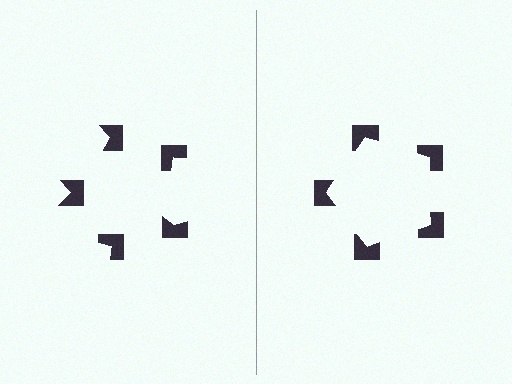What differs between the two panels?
The notched squares are positioned identically on both sides; only the wedge orientations differ. On the right they align to a pentagon; on the left they are misaligned.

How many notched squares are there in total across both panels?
10 — 5 on each side.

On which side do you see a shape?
An illusory pentagon appears on the right side. On the left side the wedge cuts are rotated, so no coherent shape forms.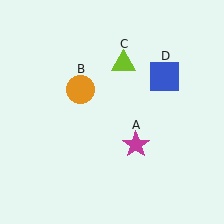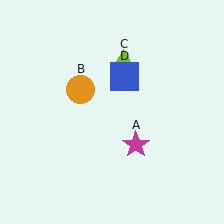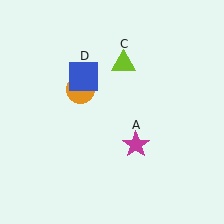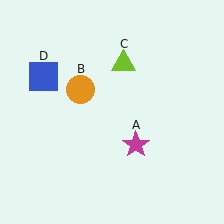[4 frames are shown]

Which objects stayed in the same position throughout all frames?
Magenta star (object A) and orange circle (object B) and lime triangle (object C) remained stationary.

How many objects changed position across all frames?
1 object changed position: blue square (object D).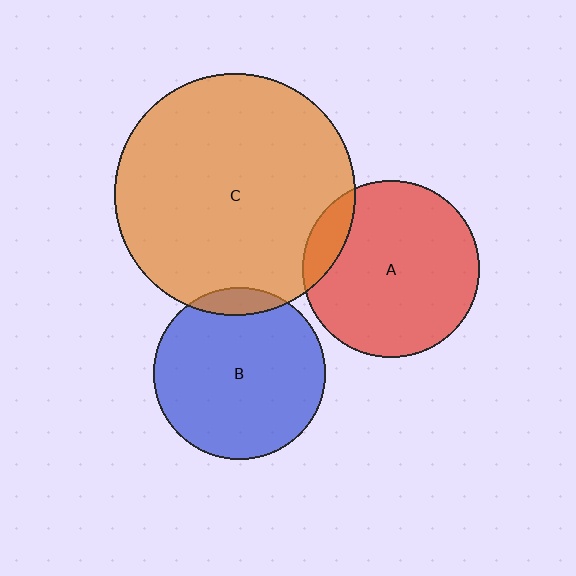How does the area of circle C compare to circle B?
Approximately 2.0 times.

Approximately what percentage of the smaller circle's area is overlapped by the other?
Approximately 10%.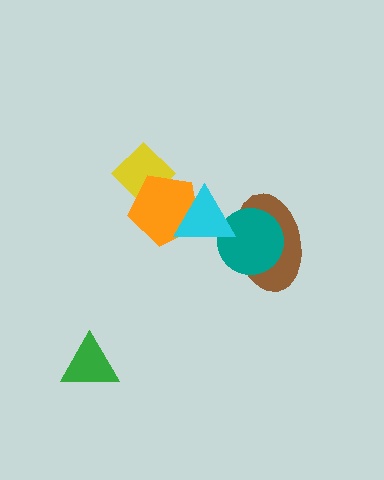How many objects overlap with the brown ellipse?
2 objects overlap with the brown ellipse.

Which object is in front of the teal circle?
The cyan triangle is in front of the teal circle.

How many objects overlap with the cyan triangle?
3 objects overlap with the cyan triangle.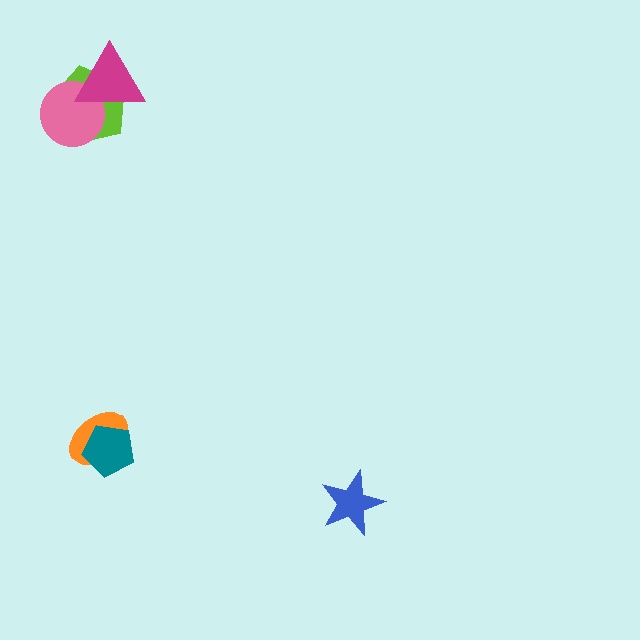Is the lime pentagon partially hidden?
Yes, it is partially covered by another shape.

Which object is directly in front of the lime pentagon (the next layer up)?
The pink circle is directly in front of the lime pentagon.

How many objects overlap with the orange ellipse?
1 object overlaps with the orange ellipse.